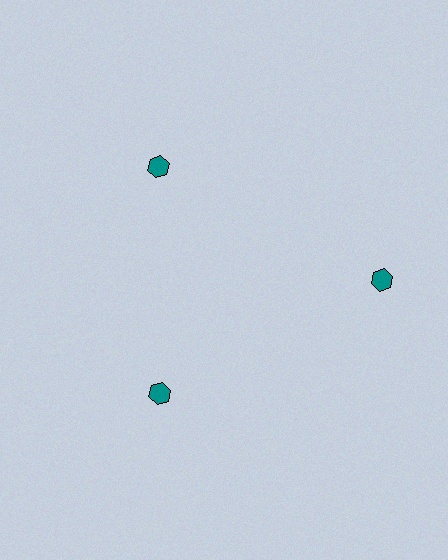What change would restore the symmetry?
The symmetry would be restored by moving it inward, back onto the ring so that all 3 hexagons sit at equal angles and equal distance from the center.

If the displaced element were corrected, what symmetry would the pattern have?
It would have 3-fold rotational symmetry — the pattern would map onto itself every 120 degrees.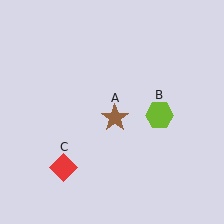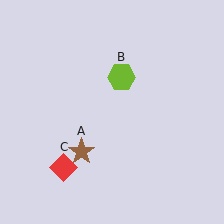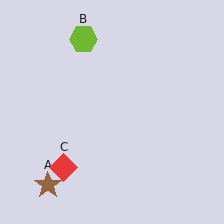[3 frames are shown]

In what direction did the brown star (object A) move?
The brown star (object A) moved down and to the left.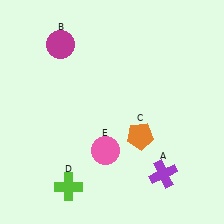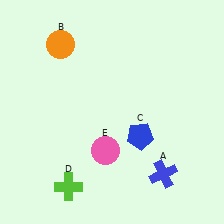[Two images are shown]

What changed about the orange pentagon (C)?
In Image 1, C is orange. In Image 2, it changed to blue.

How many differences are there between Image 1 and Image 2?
There are 3 differences between the two images.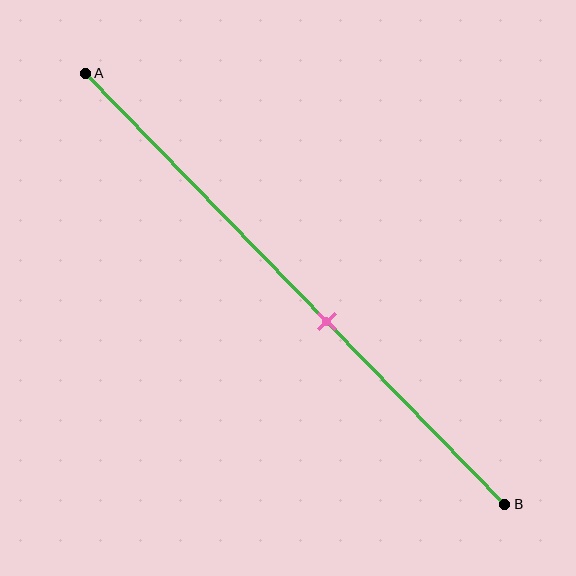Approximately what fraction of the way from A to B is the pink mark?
The pink mark is approximately 60% of the way from A to B.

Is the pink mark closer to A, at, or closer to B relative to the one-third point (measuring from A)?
The pink mark is closer to point B than the one-third point of segment AB.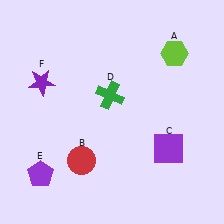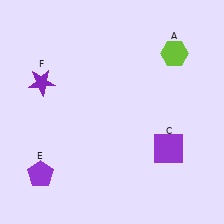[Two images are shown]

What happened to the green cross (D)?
The green cross (D) was removed in Image 2. It was in the top-left area of Image 1.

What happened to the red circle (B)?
The red circle (B) was removed in Image 2. It was in the bottom-left area of Image 1.